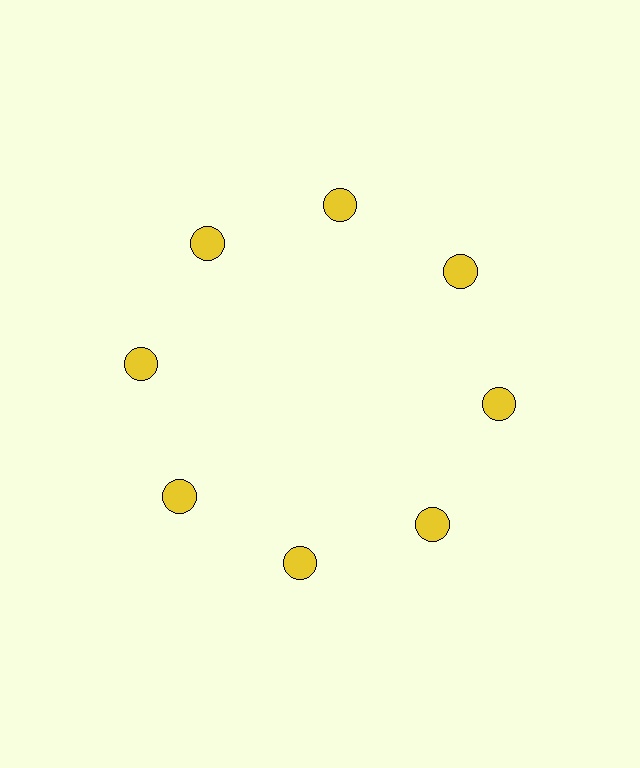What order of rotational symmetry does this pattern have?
This pattern has 8-fold rotational symmetry.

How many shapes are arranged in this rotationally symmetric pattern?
There are 8 shapes, arranged in 8 groups of 1.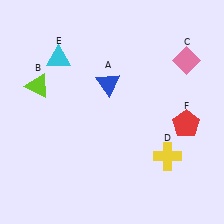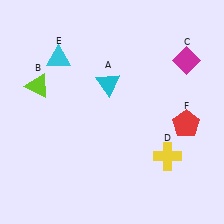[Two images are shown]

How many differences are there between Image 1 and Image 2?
There are 2 differences between the two images.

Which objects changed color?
A changed from blue to cyan. C changed from pink to magenta.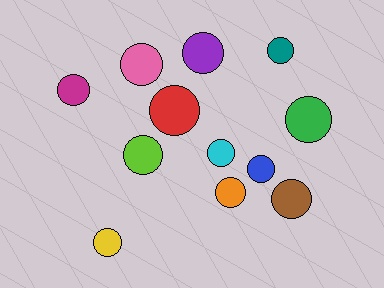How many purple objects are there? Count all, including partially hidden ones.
There is 1 purple object.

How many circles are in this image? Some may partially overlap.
There are 12 circles.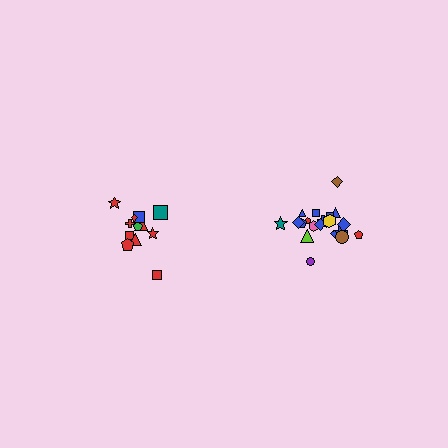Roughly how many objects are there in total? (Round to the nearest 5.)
Roughly 35 objects in total.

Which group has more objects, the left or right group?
The right group.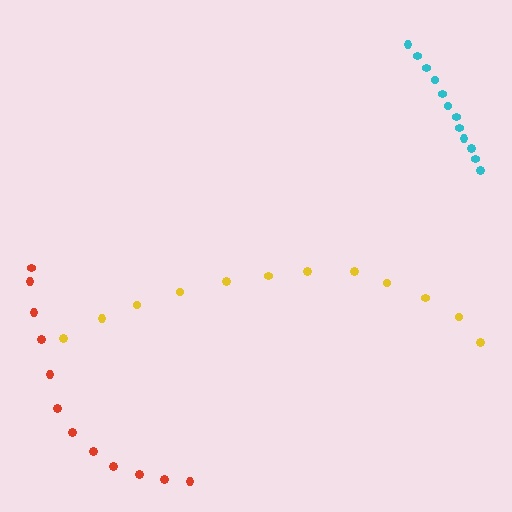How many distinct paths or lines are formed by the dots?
There are 3 distinct paths.